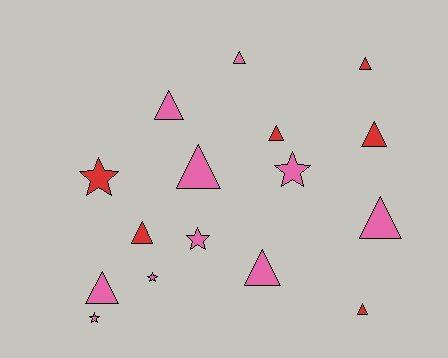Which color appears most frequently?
Pink, with 10 objects.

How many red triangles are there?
There are 5 red triangles.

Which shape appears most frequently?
Triangle, with 11 objects.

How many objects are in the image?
There are 16 objects.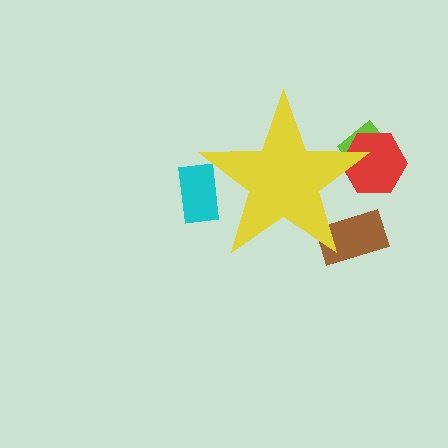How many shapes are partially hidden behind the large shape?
4 shapes are partially hidden.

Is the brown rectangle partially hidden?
Yes, the brown rectangle is partially hidden behind the yellow star.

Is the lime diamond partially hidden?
Yes, the lime diamond is partially hidden behind the yellow star.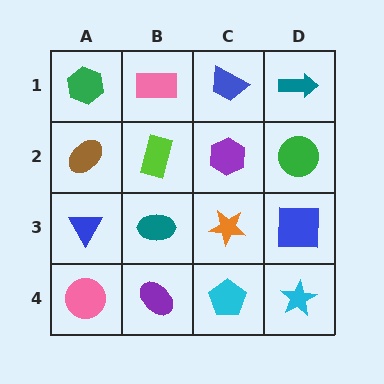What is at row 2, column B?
A lime rectangle.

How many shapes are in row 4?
4 shapes.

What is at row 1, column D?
A teal arrow.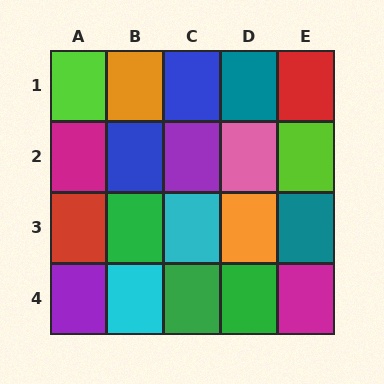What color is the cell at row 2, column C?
Purple.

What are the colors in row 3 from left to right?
Red, green, cyan, orange, teal.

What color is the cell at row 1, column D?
Teal.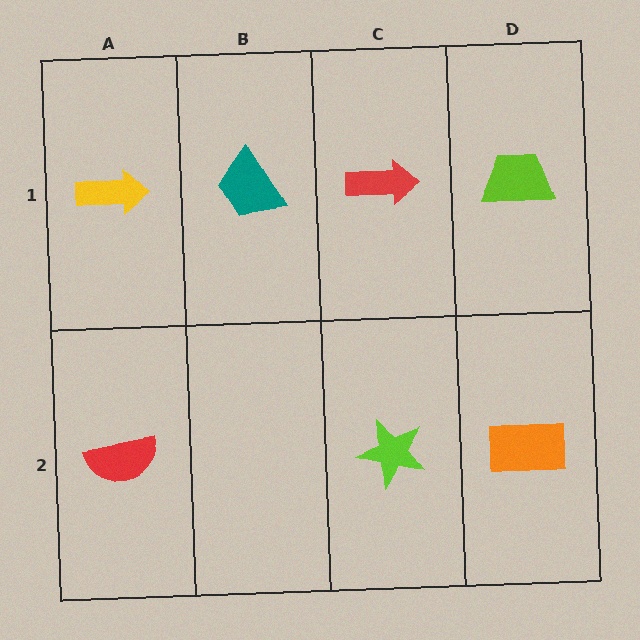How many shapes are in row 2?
3 shapes.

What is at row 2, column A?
A red semicircle.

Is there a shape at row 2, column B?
No, that cell is empty.